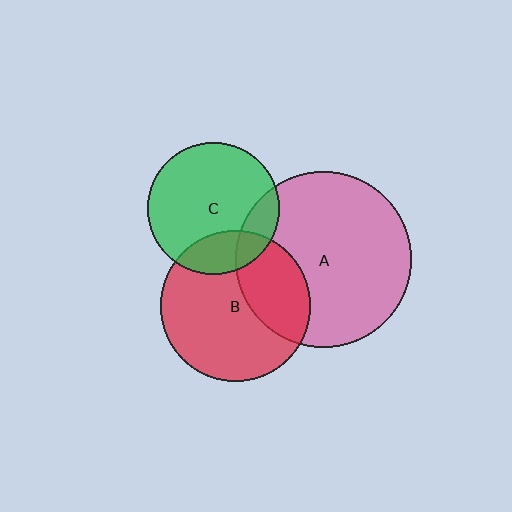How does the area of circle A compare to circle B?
Approximately 1.4 times.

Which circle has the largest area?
Circle A (pink).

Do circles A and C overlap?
Yes.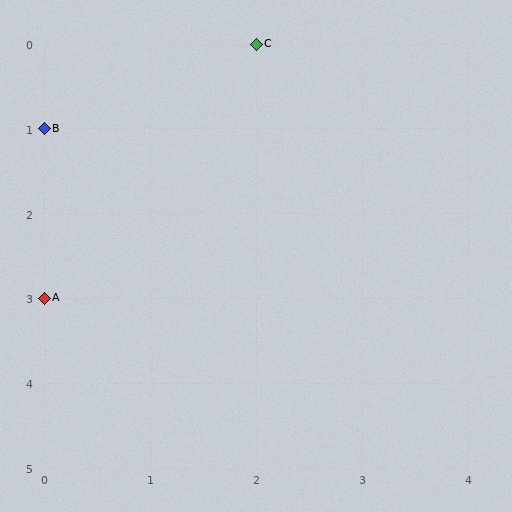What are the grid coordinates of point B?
Point B is at grid coordinates (0, 1).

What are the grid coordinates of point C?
Point C is at grid coordinates (2, 0).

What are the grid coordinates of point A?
Point A is at grid coordinates (0, 3).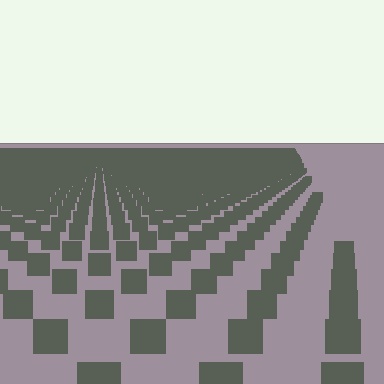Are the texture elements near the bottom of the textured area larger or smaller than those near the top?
Larger. Near the bottom, elements are closer to the viewer and appear at a bigger on-screen size.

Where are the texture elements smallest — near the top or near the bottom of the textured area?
Near the top.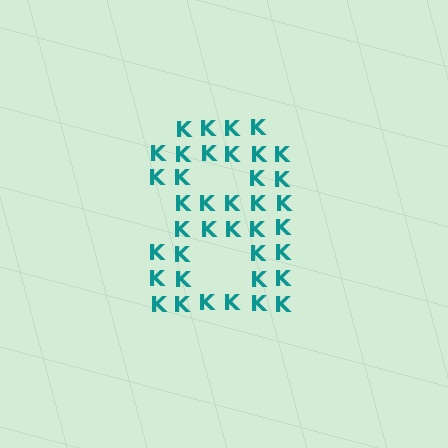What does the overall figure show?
The overall figure shows the digit 8.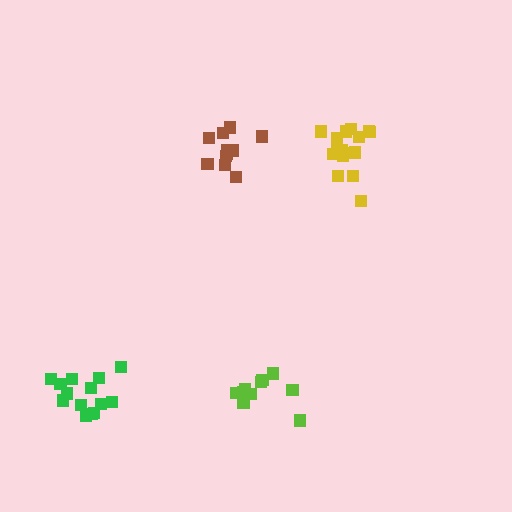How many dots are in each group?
Group 1: 11 dots, Group 2: 15 dots, Group 3: 11 dots, Group 4: 16 dots (53 total).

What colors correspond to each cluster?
The clusters are colored: brown, green, lime, yellow.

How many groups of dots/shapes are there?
There are 4 groups.